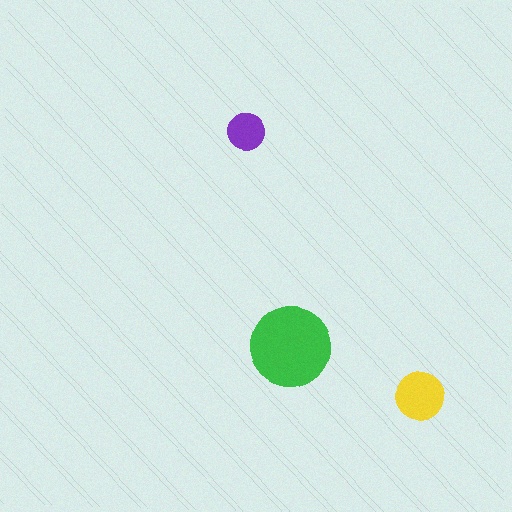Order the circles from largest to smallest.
the green one, the yellow one, the purple one.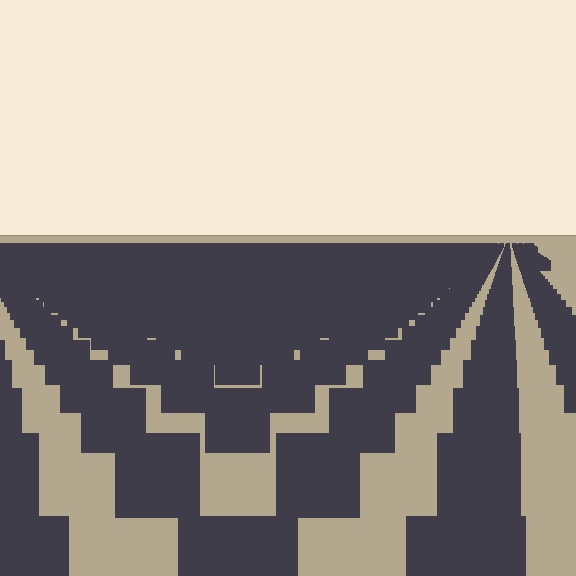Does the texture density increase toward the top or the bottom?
Density increases toward the top.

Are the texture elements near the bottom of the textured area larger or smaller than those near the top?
Larger. Near the bottom, elements are closer to the viewer and appear at a bigger on-screen size.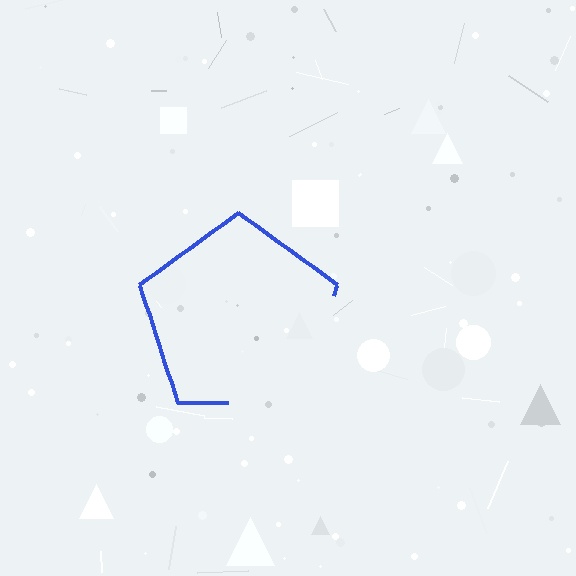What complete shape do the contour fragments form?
The contour fragments form a pentagon.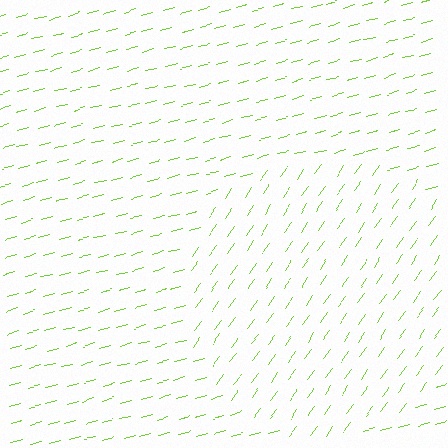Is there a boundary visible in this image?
Yes, there is a texture boundary formed by a change in line orientation.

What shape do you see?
I see a circle.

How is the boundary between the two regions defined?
The boundary is defined purely by a change in line orientation (approximately 39 degrees difference). All lines are the same color and thickness.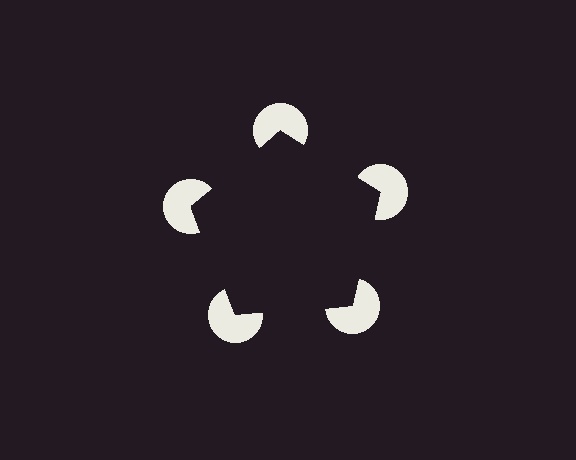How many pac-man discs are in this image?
There are 5 — one at each vertex of the illusory pentagon.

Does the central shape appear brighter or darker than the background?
It typically appears slightly darker than the background, even though no actual brightness change is drawn.